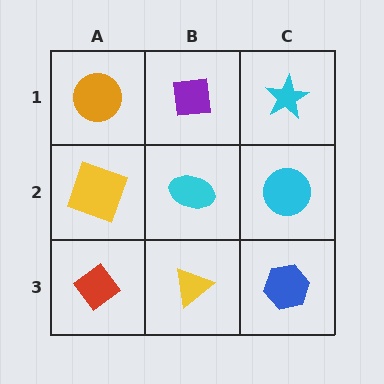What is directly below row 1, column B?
A cyan ellipse.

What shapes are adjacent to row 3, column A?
A yellow square (row 2, column A), a yellow triangle (row 3, column B).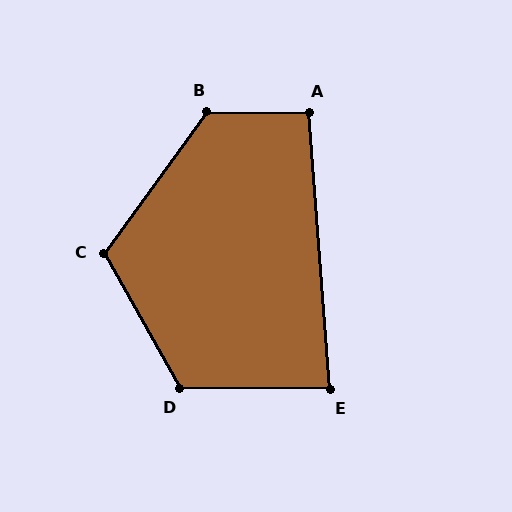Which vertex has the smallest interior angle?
E, at approximately 85 degrees.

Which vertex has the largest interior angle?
B, at approximately 125 degrees.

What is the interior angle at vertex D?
Approximately 120 degrees (obtuse).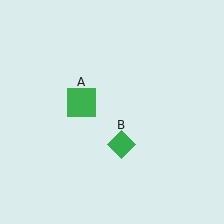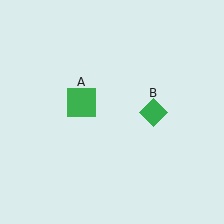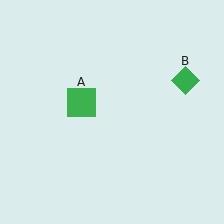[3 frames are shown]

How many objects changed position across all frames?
1 object changed position: green diamond (object B).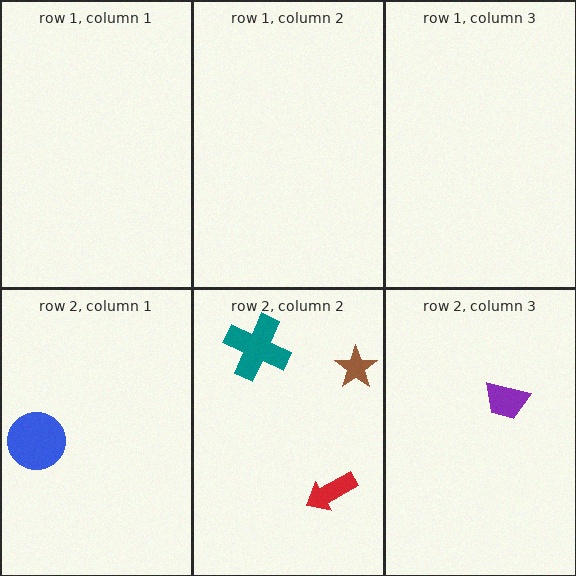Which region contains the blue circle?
The row 2, column 1 region.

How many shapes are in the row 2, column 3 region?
1.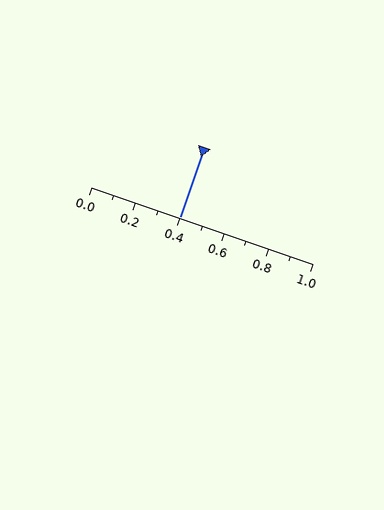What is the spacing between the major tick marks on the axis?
The major ticks are spaced 0.2 apart.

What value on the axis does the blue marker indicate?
The marker indicates approximately 0.4.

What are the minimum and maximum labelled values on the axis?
The axis runs from 0.0 to 1.0.